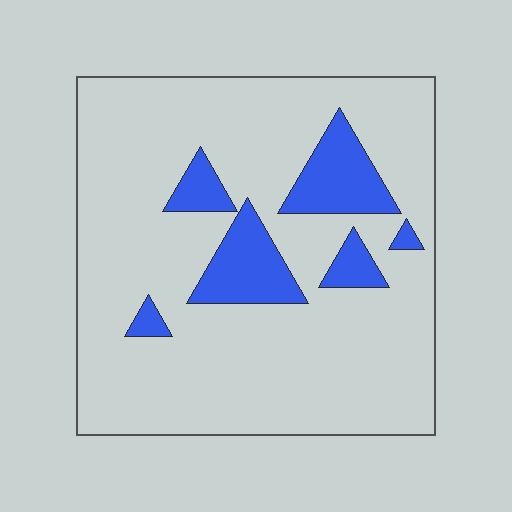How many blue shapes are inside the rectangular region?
6.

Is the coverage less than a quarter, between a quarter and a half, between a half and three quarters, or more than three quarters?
Less than a quarter.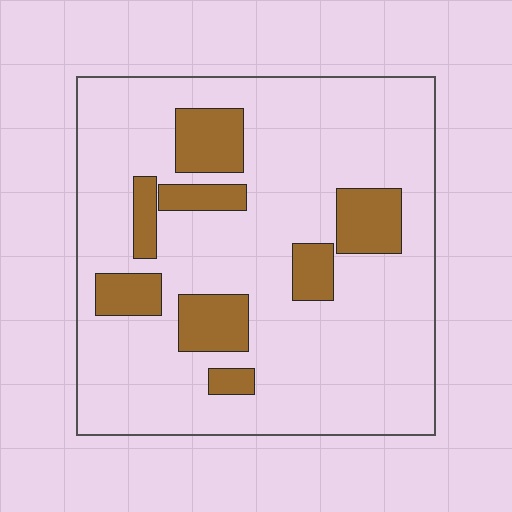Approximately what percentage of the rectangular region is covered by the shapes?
Approximately 20%.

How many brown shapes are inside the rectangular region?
8.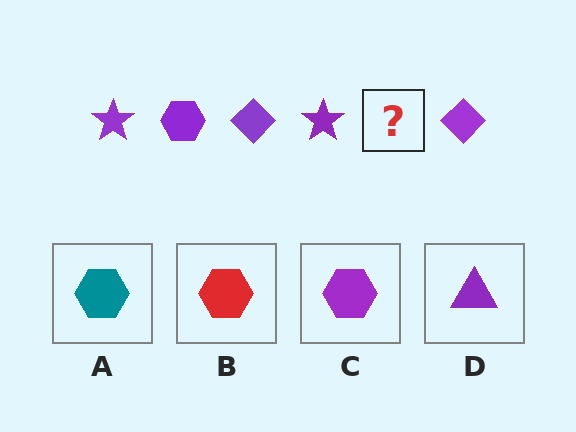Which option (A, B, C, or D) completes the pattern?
C.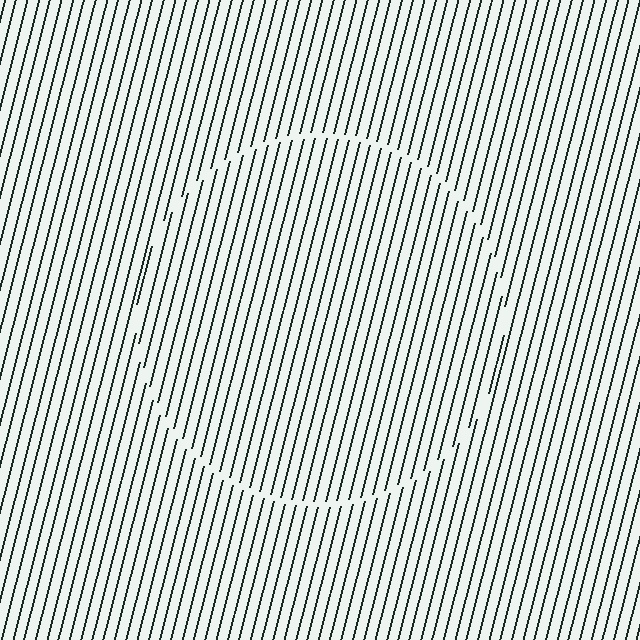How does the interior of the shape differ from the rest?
The interior of the shape contains the same grating, shifted by half a period — the contour is defined by the phase discontinuity where line-ends from the inner and outer gratings abut.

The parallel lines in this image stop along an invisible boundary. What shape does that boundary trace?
An illusory circle. The interior of the shape contains the same grating, shifted by half a period — the contour is defined by the phase discontinuity where line-ends from the inner and outer gratings abut.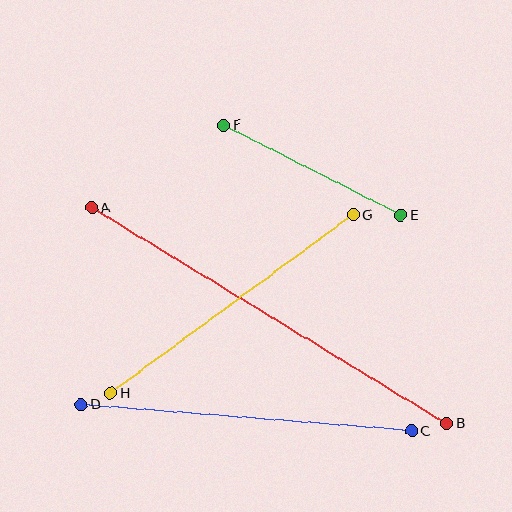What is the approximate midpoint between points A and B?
The midpoint is at approximately (269, 316) pixels.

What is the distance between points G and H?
The distance is approximately 301 pixels.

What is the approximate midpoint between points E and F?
The midpoint is at approximately (312, 170) pixels.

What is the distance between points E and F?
The distance is approximately 199 pixels.